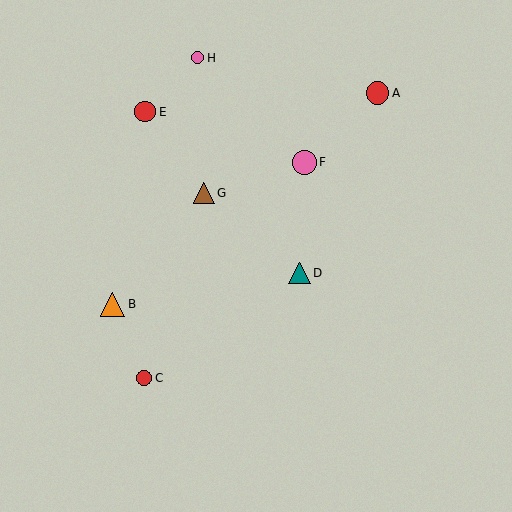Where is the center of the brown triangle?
The center of the brown triangle is at (204, 193).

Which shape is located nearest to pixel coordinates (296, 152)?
The pink circle (labeled F) at (304, 162) is nearest to that location.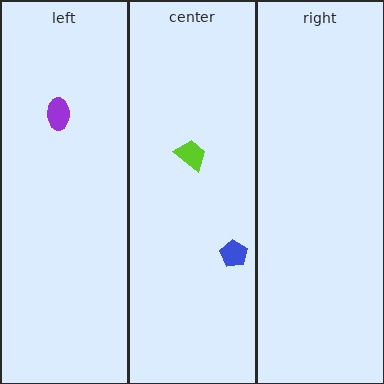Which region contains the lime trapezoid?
The center region.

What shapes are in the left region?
The purple ellipse.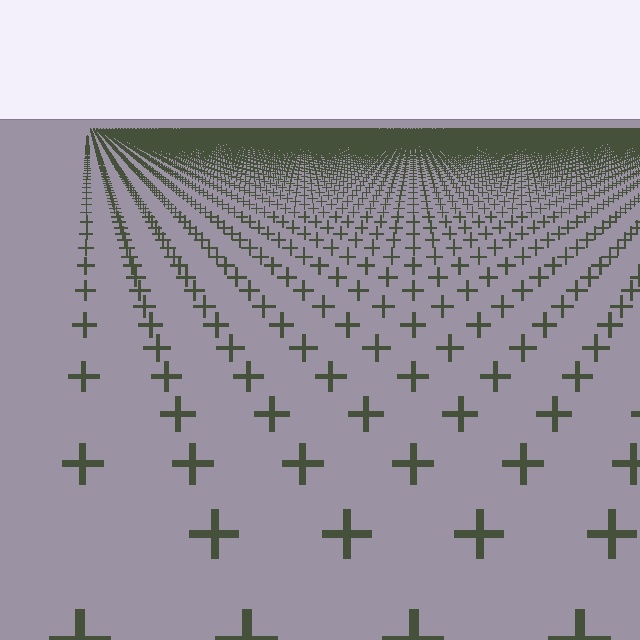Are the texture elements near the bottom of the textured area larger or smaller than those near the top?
Larger. Near the bottom, elements are closer to the viewer and appear at a bigger on-screen size.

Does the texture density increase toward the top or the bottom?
Density increases toward the top.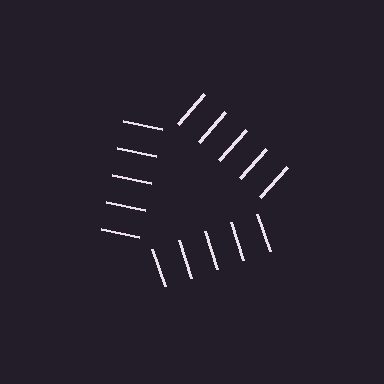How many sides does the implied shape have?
3 sides — the line-ends trace a triangle.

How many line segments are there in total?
15 — 5 along each of the 3 edges.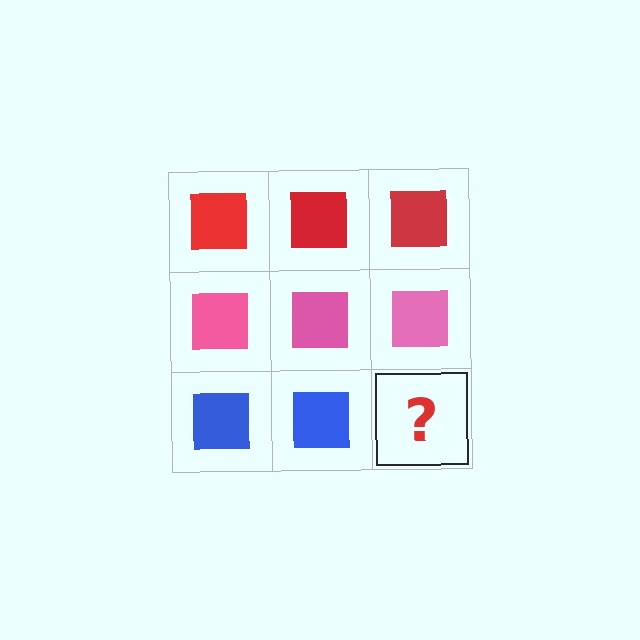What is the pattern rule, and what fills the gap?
The rule is that each row has a consistent color. The gap should be filled with a blue square.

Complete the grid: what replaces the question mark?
The question mark should be replaced with a blue square.